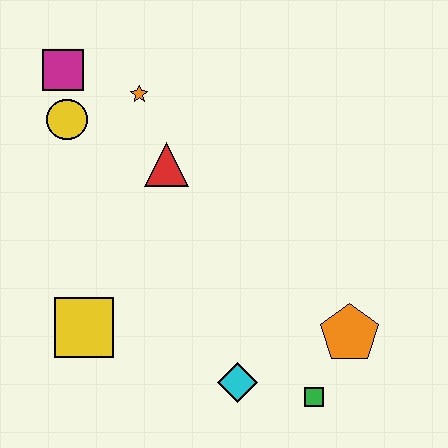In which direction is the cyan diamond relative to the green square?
The cyan diamond is to the left of the green square.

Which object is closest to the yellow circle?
The magenta square is closest to the yellow circle.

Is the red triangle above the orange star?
No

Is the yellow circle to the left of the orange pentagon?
Yes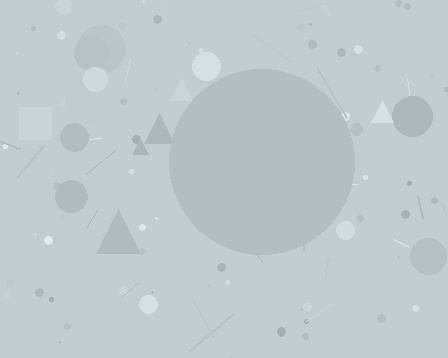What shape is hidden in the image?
A circle is hidden in the image.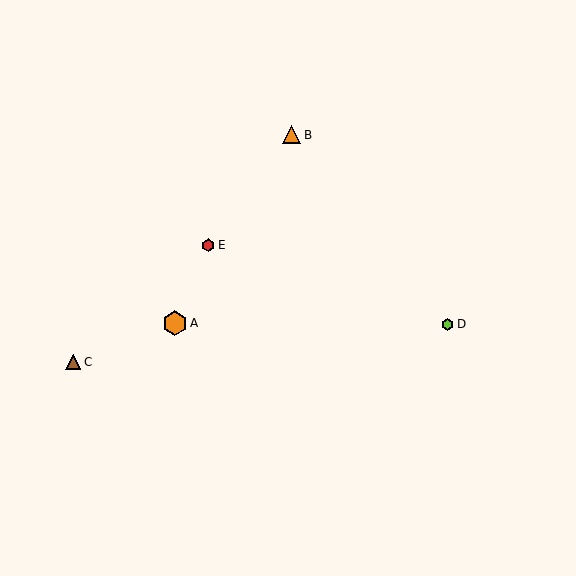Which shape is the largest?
The orange hexagon (labeled A) is the largest.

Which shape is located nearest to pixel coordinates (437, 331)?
The lime hexagon (labeled D) at (448, 324) is nearest to that location.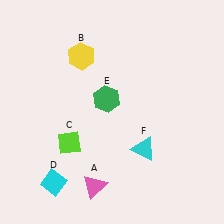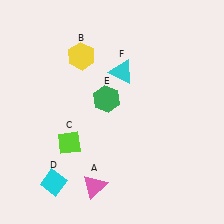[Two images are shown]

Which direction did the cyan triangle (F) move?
The cyan triangle (F) moved up.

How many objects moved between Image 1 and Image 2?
1 object moved between the two images.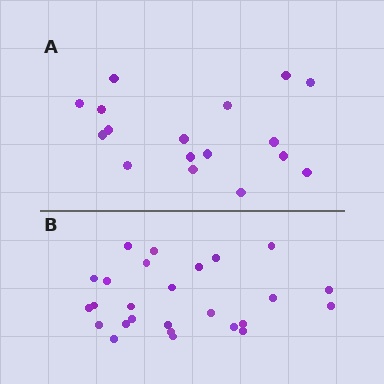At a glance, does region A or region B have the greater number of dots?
Region B (the bottom region) has more dots.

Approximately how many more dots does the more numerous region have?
Region B has roughly 8 or so more dots than region A.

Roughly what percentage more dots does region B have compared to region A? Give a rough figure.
About 55% more.